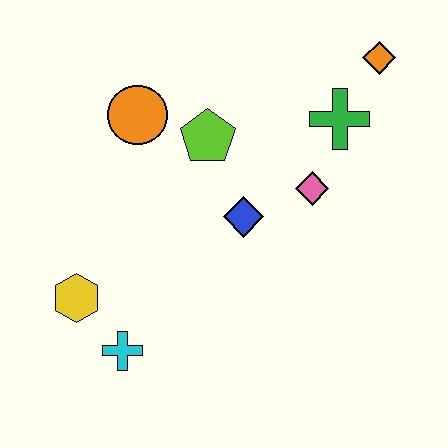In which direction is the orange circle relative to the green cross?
The orange circle is to the left of the green cross.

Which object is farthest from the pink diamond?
The yellow hexagon is farthest from the pink diamond.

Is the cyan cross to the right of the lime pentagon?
No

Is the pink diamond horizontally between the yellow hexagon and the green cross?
Yes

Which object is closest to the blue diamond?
The pink diamond is closest to the blue diamond.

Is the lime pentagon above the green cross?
No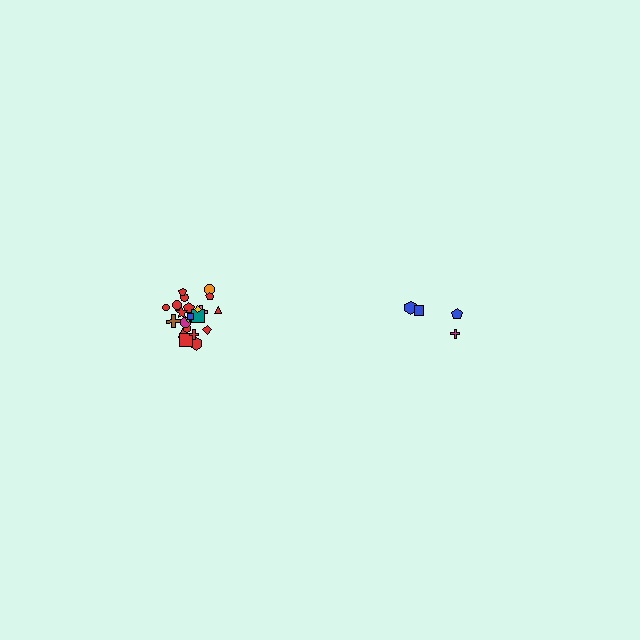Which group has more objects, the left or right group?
The left group.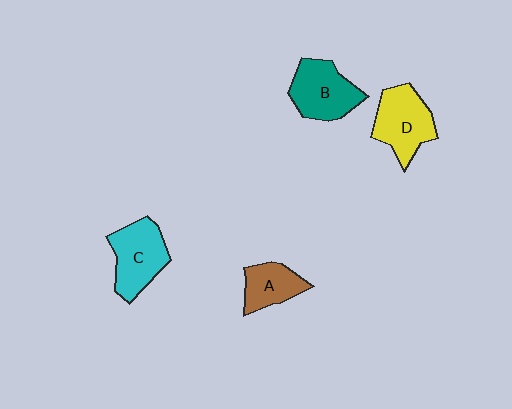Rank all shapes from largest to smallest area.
From largest to smallest: D (yellow), C (cyan), B (teal), A (brown).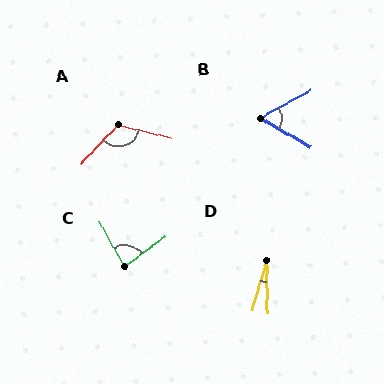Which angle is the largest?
A, at approximately 120 degrees.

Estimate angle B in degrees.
Approximately 59 degrees.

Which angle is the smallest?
D, at approximately 17 degrees.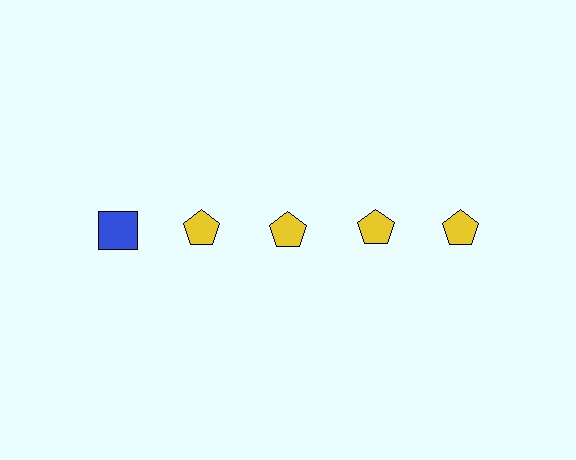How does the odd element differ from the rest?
It differs in both color (blue instead of yellow) and shape (square instead of pentagon).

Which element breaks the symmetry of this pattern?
The blue square in the top row, leftmost column breaks the symmetry. All other shapes are yellow pentagons.